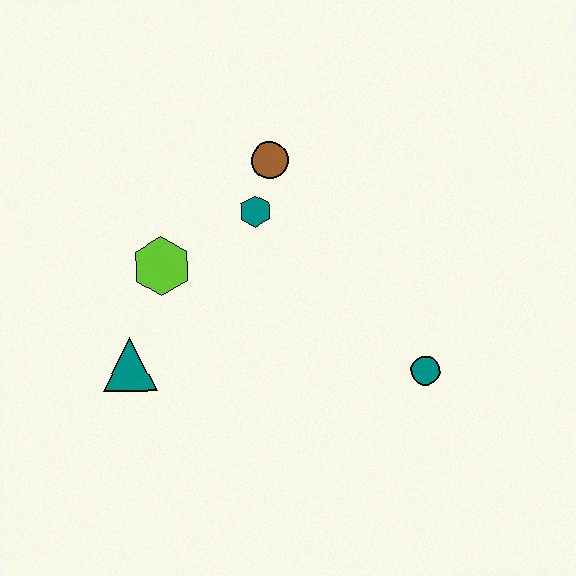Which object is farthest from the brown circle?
The teal circle is farthest from the brown circle.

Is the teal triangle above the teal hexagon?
No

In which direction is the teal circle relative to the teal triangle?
The teal circle is to the right of the teal triangle.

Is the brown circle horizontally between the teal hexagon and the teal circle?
Yes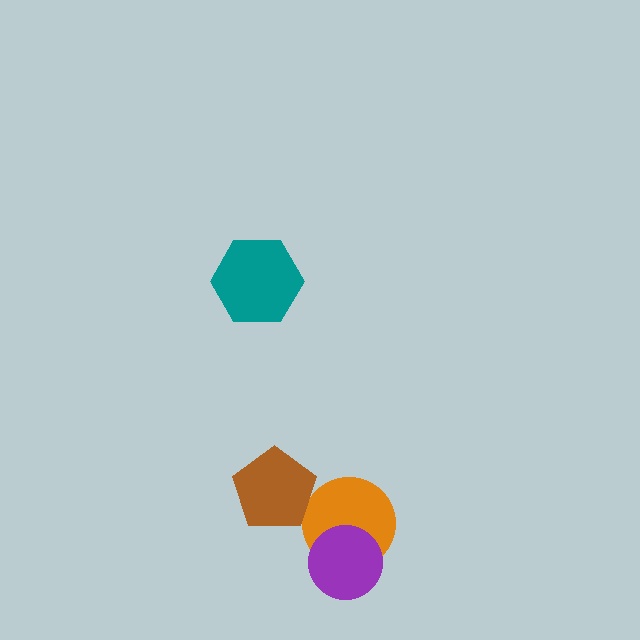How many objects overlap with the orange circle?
1 object overlaps with the orange circle.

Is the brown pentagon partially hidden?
No, no other shape covers it.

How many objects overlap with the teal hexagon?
0 objects overlap with the teal hexagon.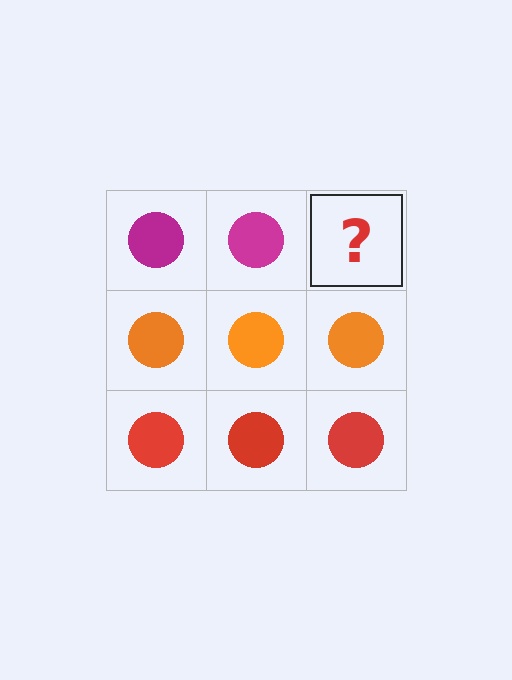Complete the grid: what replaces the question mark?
The question mark should be replaced with a magenta circle.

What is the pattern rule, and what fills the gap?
The rule is that each row has a consistent color. The gap should be filled with a magenta circle.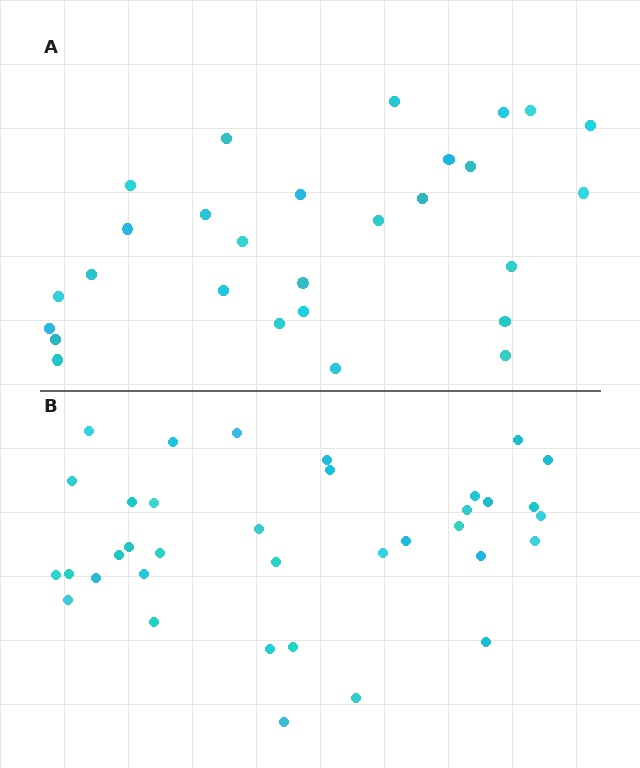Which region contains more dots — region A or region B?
Region B (the bottom region) has more dots.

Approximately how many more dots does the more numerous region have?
Region B has roughly 8 or so more dots than region A.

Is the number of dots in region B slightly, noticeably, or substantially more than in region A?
Region B has noticeably more, but not dramatically so. The ratio is roughly 1.3 to 1.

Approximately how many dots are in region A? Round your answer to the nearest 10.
About 30 dots. (The exact count is 28, which rounds to 30.)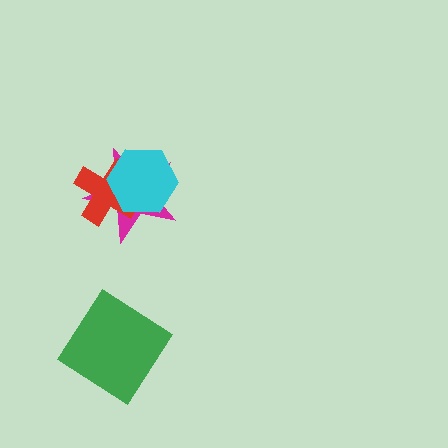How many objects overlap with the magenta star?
2 objects overlap with the magenta star.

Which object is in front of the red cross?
The cyan hexagon is in front of the red cross.